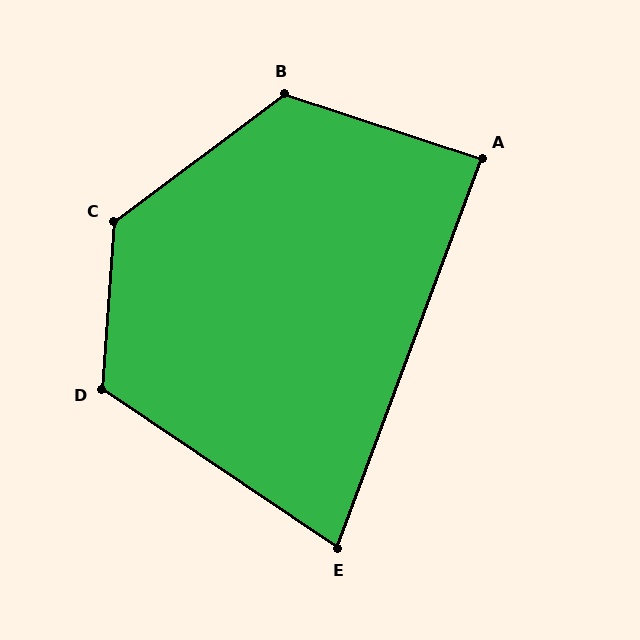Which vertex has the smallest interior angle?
E, at approximately 76 degrees.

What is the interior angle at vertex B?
Approximately 125 degrees (obtuse).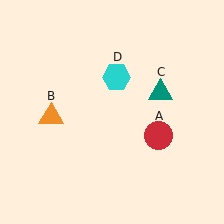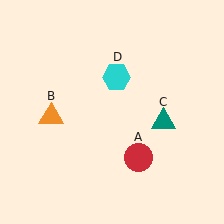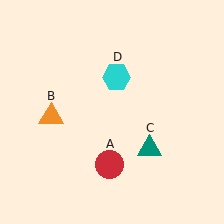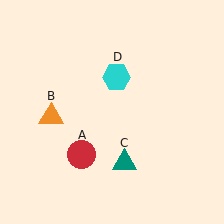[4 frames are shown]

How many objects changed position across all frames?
2 objects changed position: red circle (object A), teal triangle (object C).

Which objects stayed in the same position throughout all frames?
Orange triangle (object B) and cyan hexagon (object D) remained stationary.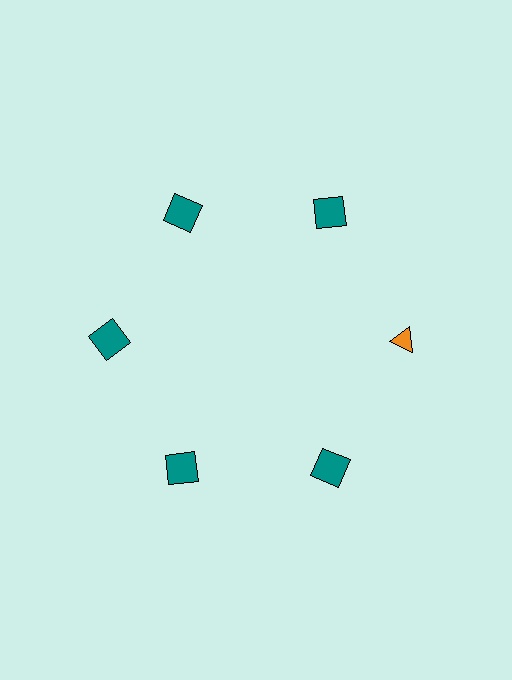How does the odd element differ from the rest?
It differs in both color (orange instead of teal) and shape (triangle instead of square).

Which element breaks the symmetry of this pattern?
The orange triangle at roughly the 3 o'clock position breaks the symmetry. All other shapes are teal squares.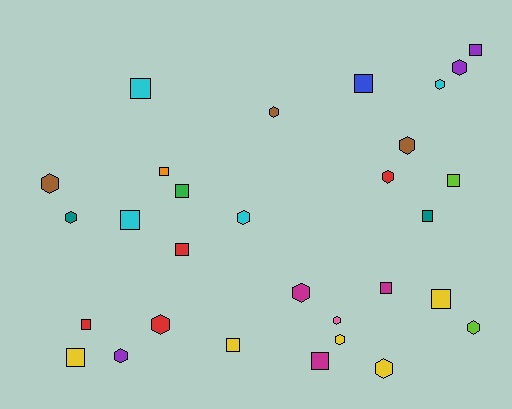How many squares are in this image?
There are 15 squares.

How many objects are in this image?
There are 30 objects.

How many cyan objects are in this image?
There are 4 cyan objects.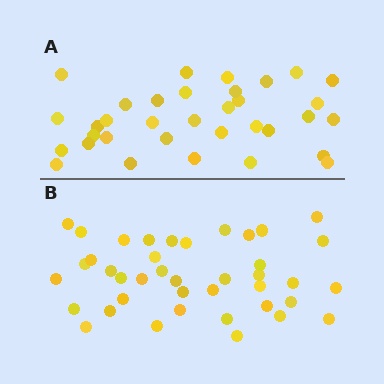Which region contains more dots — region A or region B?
Region B (the bottom region) has more dots.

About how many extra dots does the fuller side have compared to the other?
Region B has about 6 more dots than region A.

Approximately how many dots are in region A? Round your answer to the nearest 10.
About 30 dots. (The exact count is 34, which rounds to 30.)